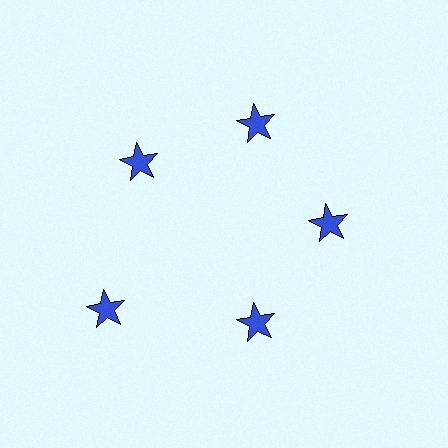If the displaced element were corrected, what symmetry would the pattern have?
It would have 5-fold rotational symmetry — the pattern would map onto itself every 72 degrees.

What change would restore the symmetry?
The symmetry would be restored by moving it inward, back onto the ring so that all 5 stars sit at equal angles and equal distance from the center.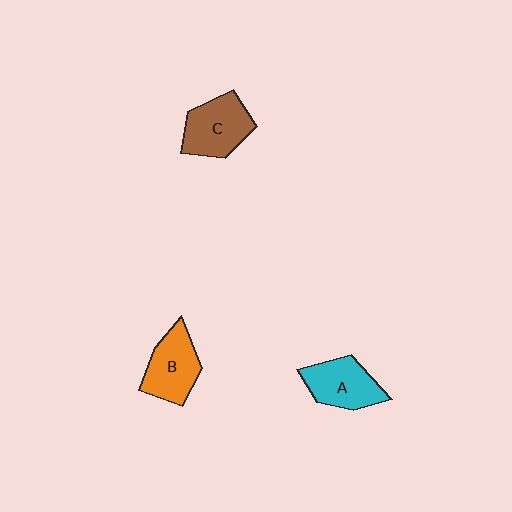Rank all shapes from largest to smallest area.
From largest to smallest: C (brown), B (orange), A (cyan).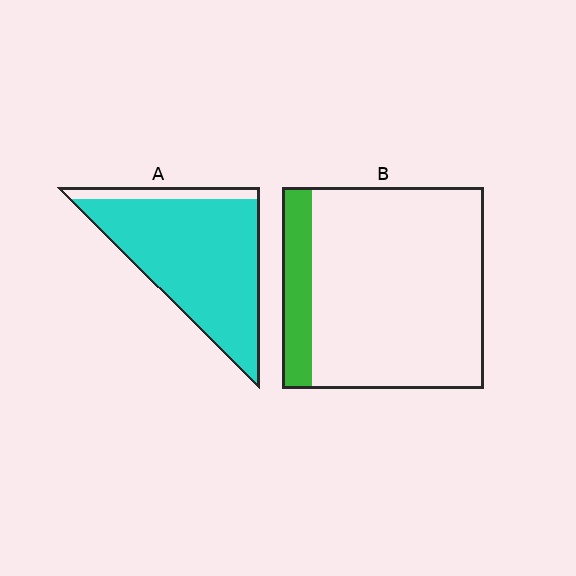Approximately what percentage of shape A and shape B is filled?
A is approximately 90% and B is approximately 15%.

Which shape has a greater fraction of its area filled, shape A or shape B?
Shape A.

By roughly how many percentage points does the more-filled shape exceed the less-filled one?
By roughly 75 percentage points (A over B).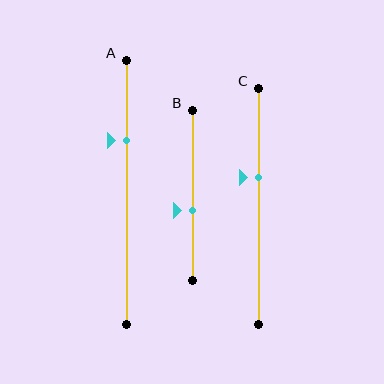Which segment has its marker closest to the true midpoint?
Segment B has its marker closest to the true midpoint.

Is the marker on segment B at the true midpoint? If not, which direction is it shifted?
No, the marker on segment B is shifted downward by about 9% of the segment length.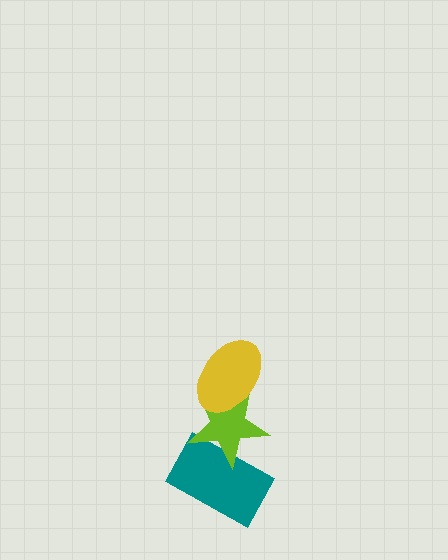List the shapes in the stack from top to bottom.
From top to bottom: the yellow ellipse, the lime star, the teal rectangle.